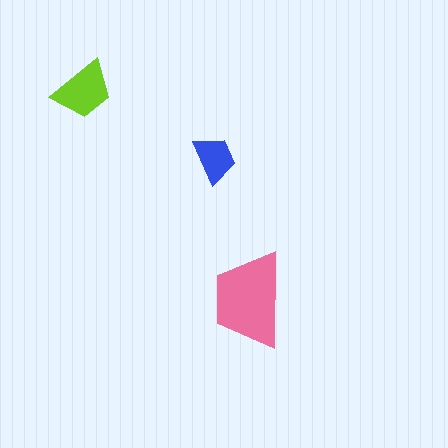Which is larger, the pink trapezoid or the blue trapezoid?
The pink one.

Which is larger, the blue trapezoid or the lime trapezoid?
The lime one.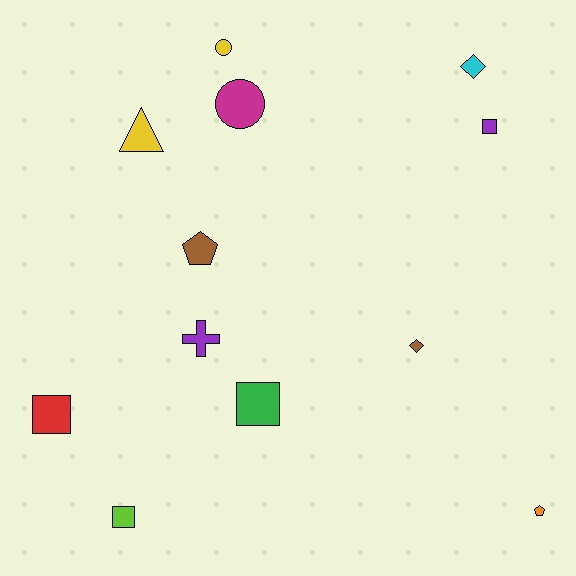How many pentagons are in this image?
There are 2 pentagons.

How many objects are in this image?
There are 12 objects.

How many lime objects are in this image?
There is 1 lime object.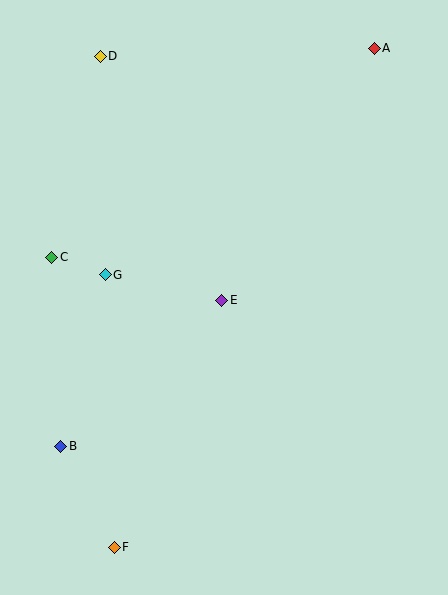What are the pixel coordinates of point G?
Point G is at (105, 275).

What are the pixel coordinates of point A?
Point A is at (374, 48).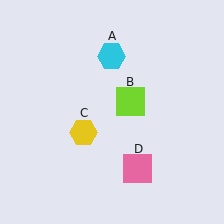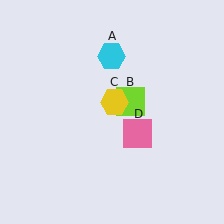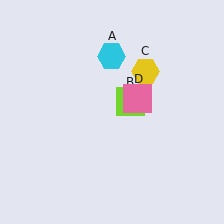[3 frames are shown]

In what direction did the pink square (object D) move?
The pink square (object D) moved up.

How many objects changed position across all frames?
2 objects changed position: yellow hexagon (object C), pink square (object D).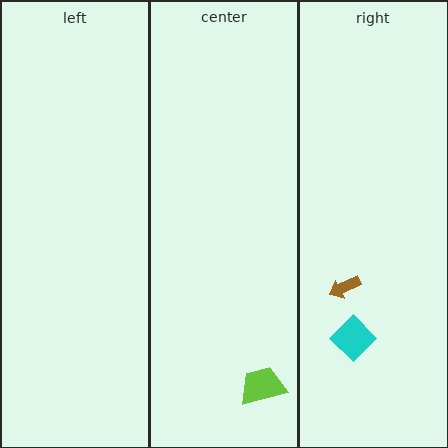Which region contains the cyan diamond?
The right region.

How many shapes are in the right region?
2.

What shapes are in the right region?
The brown arrow, the cyan diamond.